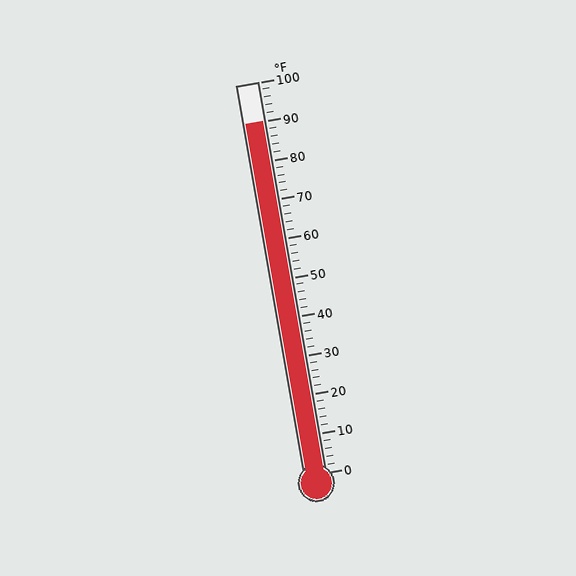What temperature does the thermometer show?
The thermometer shows approximately 90°F.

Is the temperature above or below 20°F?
The temperature is above 20°F.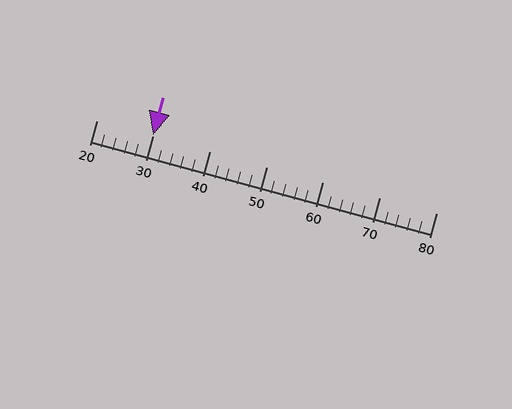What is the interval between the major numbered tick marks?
The major tick marks are spaced 10 units apart.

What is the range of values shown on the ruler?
The ruler shows values from 20 to 80.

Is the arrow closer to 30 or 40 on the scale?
The arrow is closer to 30.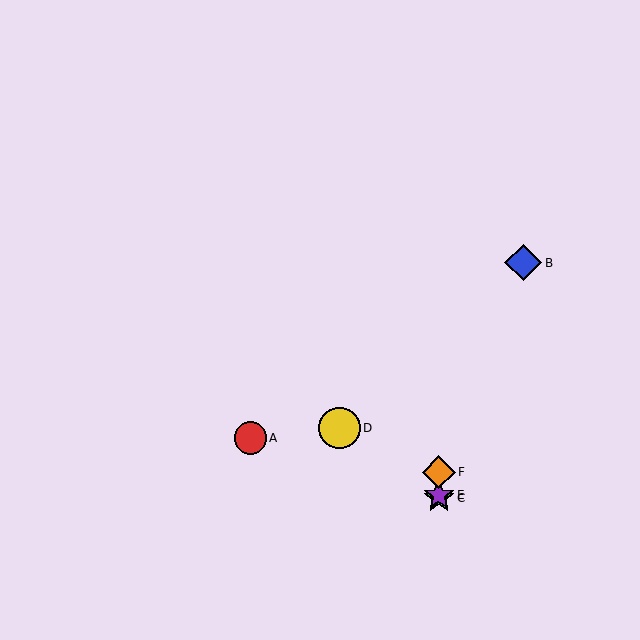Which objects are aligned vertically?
Objects C, E, F are aligned vertically.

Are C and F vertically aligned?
Yes, both are at x≈439.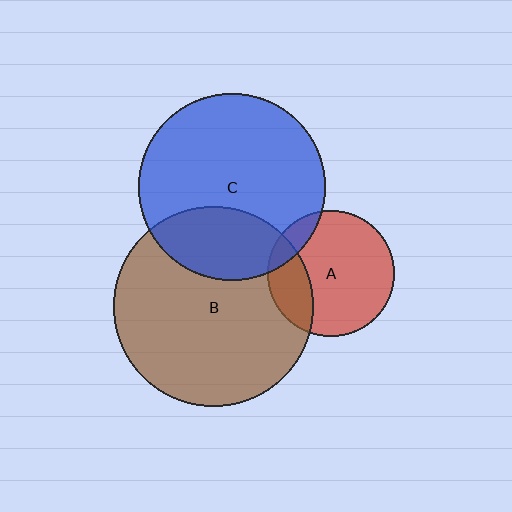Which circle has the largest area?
Circle B (brown).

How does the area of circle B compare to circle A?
Approximately 2.5 times.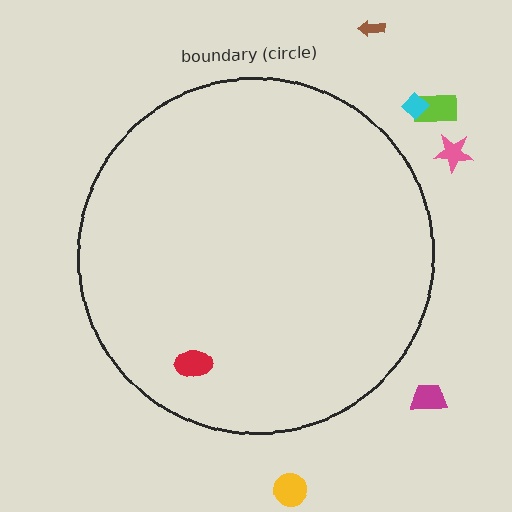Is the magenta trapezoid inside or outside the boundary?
Outside.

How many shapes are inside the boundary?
1 inside, 6 outside.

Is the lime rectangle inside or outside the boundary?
Outside.